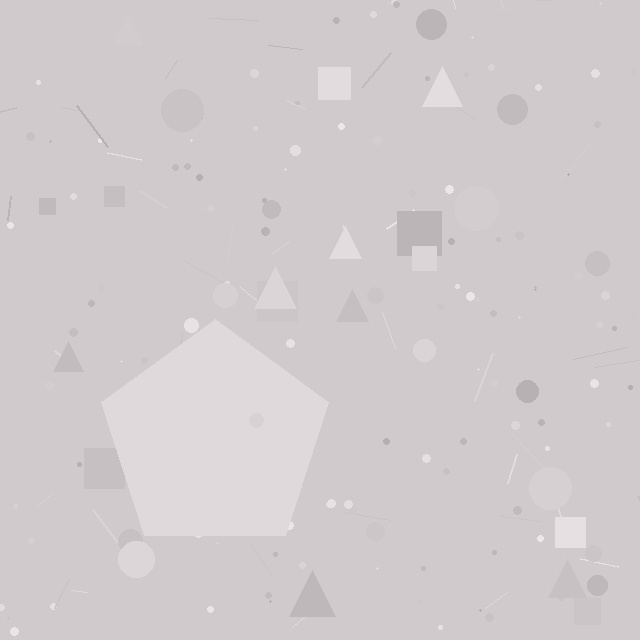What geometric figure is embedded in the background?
A pentagon is embedded in the background.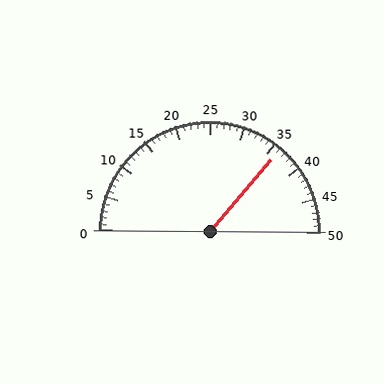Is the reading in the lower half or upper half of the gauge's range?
The reading is in the upper half of the range (0 to 50).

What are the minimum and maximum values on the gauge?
The gauge ranges from 0 to 50.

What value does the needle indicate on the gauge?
The needle indicates approximately 36.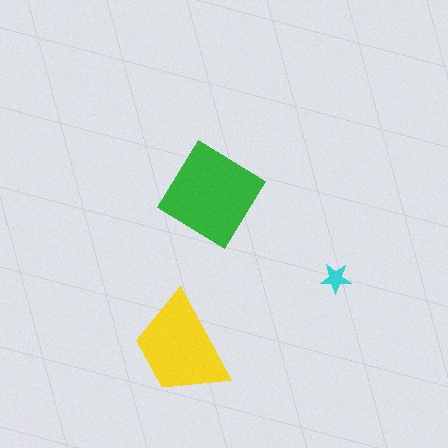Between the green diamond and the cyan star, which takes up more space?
The green diamond.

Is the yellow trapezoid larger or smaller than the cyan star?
Larger.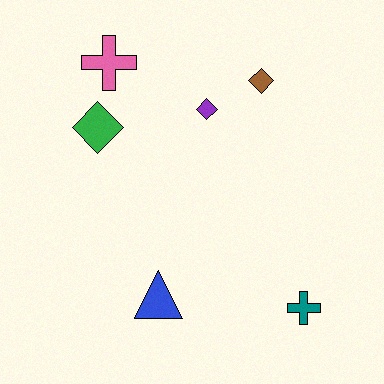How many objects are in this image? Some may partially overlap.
There are 6 objects.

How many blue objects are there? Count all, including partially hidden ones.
There is 1 blue object.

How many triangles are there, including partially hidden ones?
There is 1 triangle.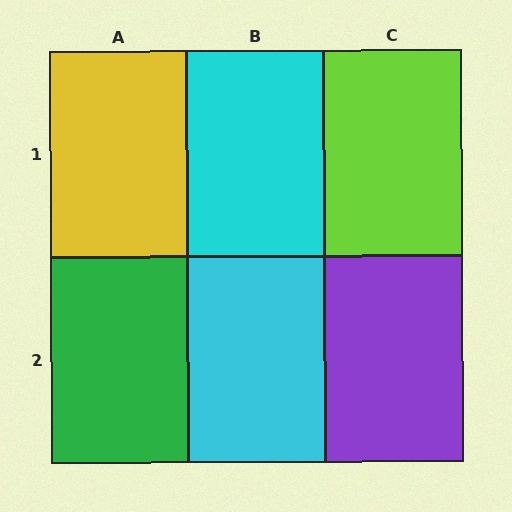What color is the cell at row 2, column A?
Green.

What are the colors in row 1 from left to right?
Yellow, cyan, lime.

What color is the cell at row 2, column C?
Purple.